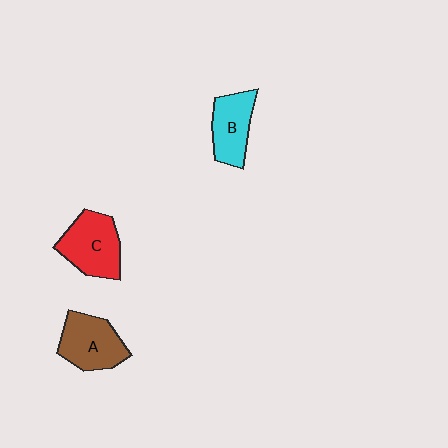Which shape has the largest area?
Shape C (red).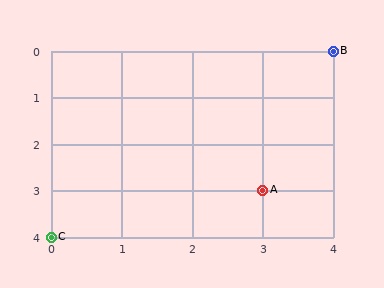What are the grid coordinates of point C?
Point C is at grid coordinates (0, 4).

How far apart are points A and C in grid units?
Points A and C are 3 columns and 1 row apart (about 3.2 grid units diagonally).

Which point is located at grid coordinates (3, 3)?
Point A is at (3, 3).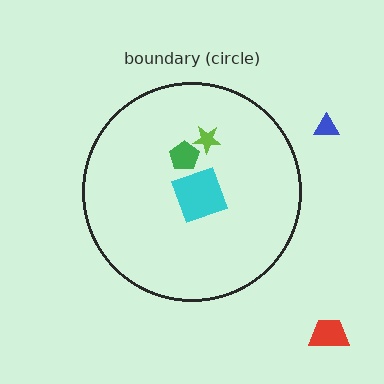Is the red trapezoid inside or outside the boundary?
Outside.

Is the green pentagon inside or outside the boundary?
Inside.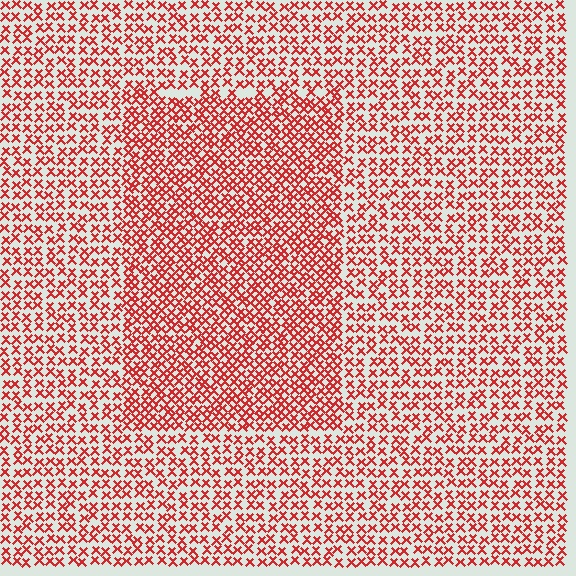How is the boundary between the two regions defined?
The boundary is defined by a change in element density (approximately 1.6x ratio). All elements are the same color, size, and shape.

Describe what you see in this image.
The image contains small red elements arranged at two different densities. A rectangle-shaped region is visible where the elements are more densely packed than the surrounding area.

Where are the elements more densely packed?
The elements are more densely packed inside the rectangle boundary.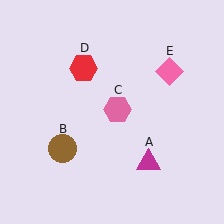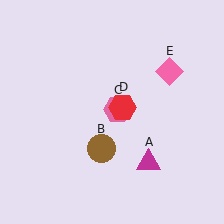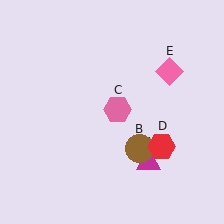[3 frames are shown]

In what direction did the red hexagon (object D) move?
The red hexagon (object D) moved down and to the right.